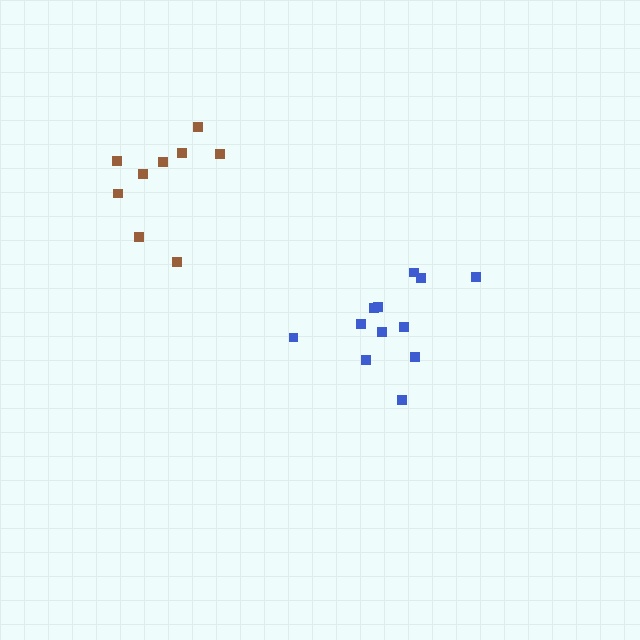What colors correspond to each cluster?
The clusters are colored: blue, brown.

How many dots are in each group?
Group 1: 12 dots, Group 2: 9 dots (21 total).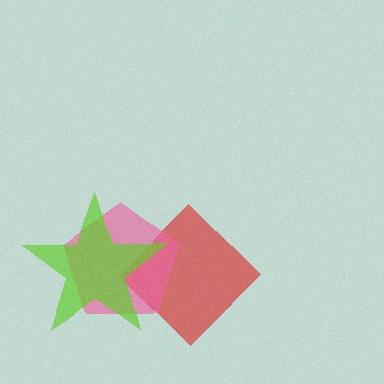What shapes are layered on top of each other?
The layered shapes are: a red diamond, a pink pentagon, a lime star.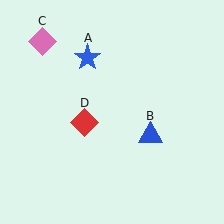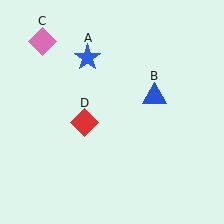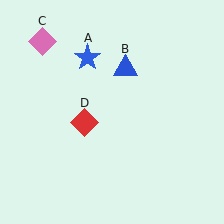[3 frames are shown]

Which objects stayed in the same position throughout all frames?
Blue star (object A) and pink diamond (object C) and red diamond (object D) remained stationary.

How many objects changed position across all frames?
1 object changed position: blue triangle (object B).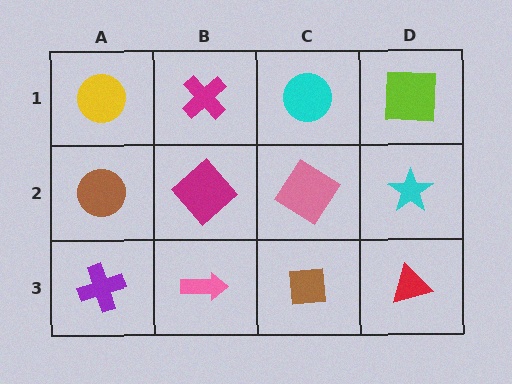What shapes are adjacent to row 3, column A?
A brown circle (row 2, column A), a pink arrow (row 3, column B).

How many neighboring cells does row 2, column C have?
4.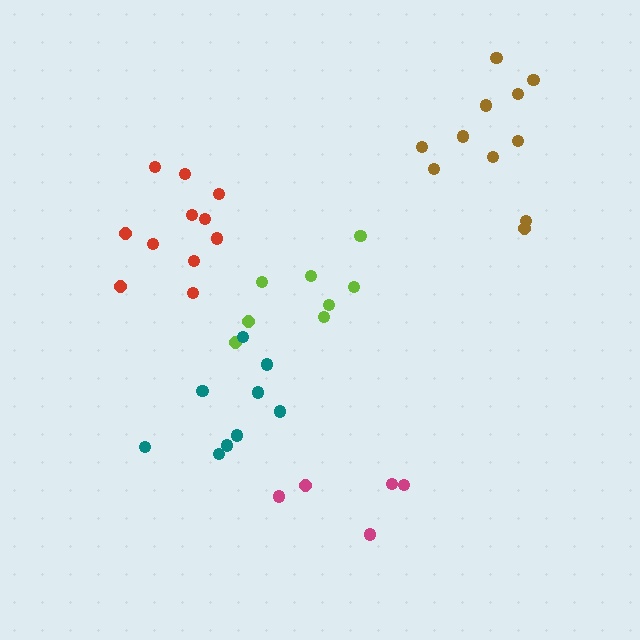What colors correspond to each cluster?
The clusters are colored: red, brown, magenta, lime, teal.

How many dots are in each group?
Group 1: 11 dots, Group 2: 11 dots, Group 3: 5 dots, Group 4: 8 dots, Group 5: 9 dots (44 total).